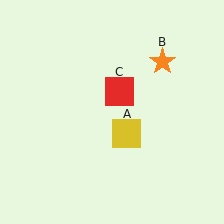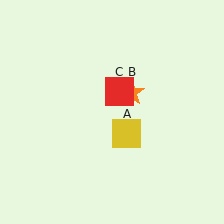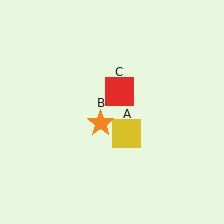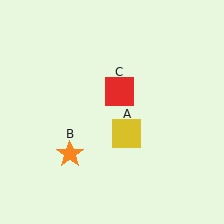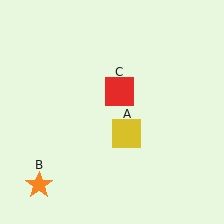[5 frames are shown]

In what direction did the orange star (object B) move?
The orange star (object B) moved down and to the left.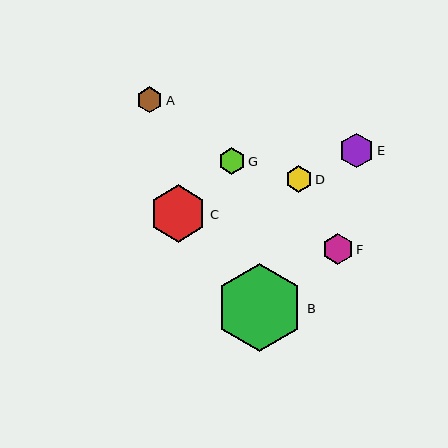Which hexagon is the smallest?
Hexagon A is the smallest with a size of approximately 26 pixels.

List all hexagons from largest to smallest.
From largest to smallest: B, C, E, F, G, D, A.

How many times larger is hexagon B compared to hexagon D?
Hexagon B is approximately 3.3 times the size of hexagon D.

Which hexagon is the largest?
Hexagon B is the largest with a size of approximately 88 pixels.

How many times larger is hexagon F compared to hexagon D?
Hexagon F is approximately 1.2 times the size of hexagon D.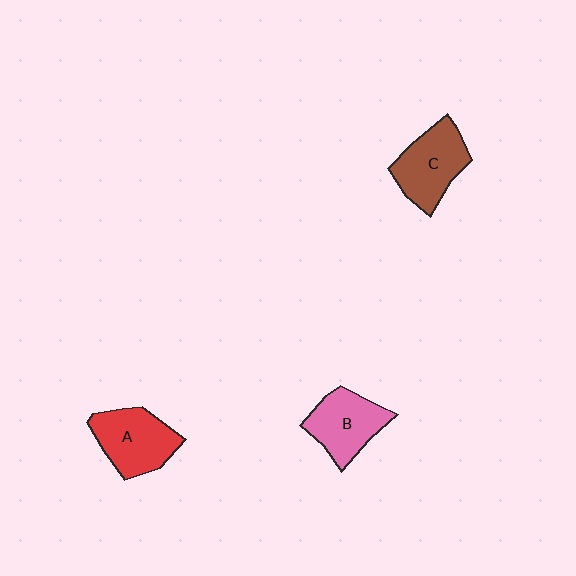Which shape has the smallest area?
Shape B (pink).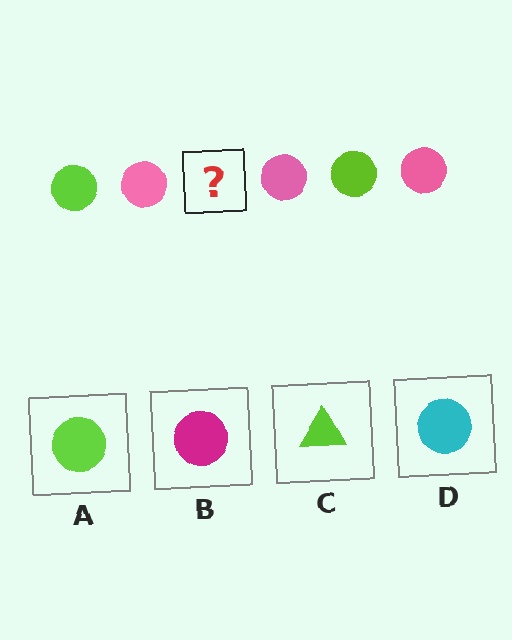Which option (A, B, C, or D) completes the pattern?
A.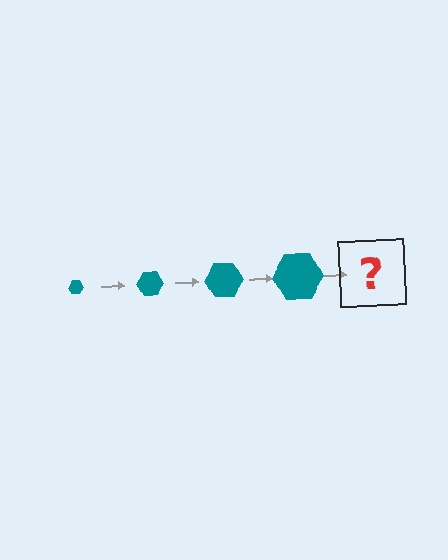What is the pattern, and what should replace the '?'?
The pattern is that the hexagon gets progressively larger each step. The '?' should be a teal hexagon, larger than the previous one.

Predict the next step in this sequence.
The next step is a teal hexagon, larger than the previous one.